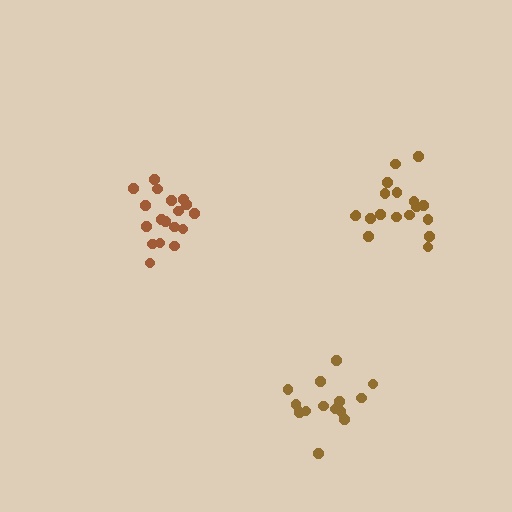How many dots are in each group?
Group 1: 14 dots, Group 2: 18 dots, Group 3: 18 dots (50 total).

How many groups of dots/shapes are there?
There are 3 groups.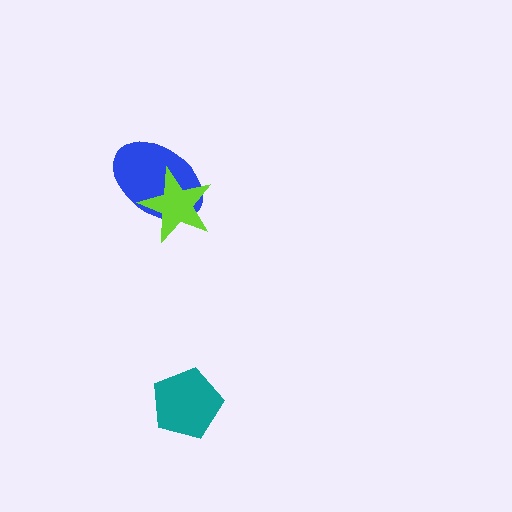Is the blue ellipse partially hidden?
Yes, it is partially covered by another shape.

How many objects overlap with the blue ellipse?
1 object overlaps with the blue ellipse.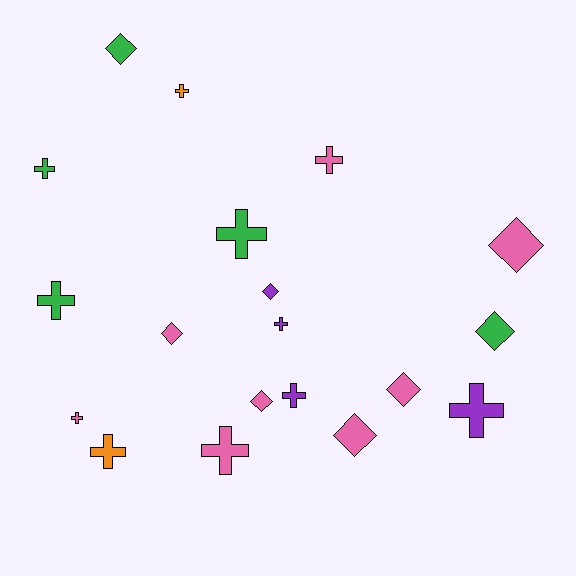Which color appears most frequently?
Pink, with 8 objects.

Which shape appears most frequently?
Cross, with 11 objects.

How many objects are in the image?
There are 19 objects.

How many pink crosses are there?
There are 3 pink crosses.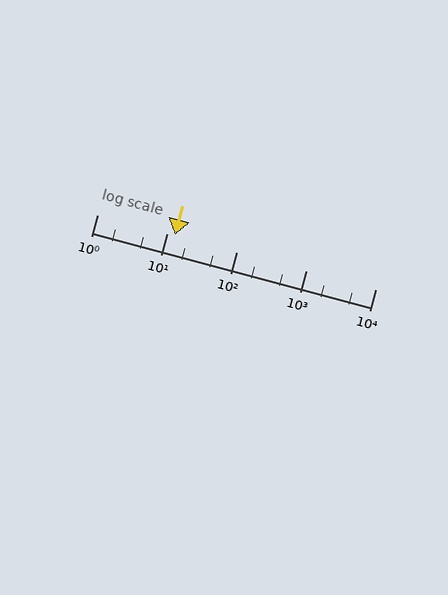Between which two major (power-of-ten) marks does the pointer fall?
The pointer is between 10 and 100.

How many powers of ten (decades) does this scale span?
The scale spans 4 decades, from 1 to 10000.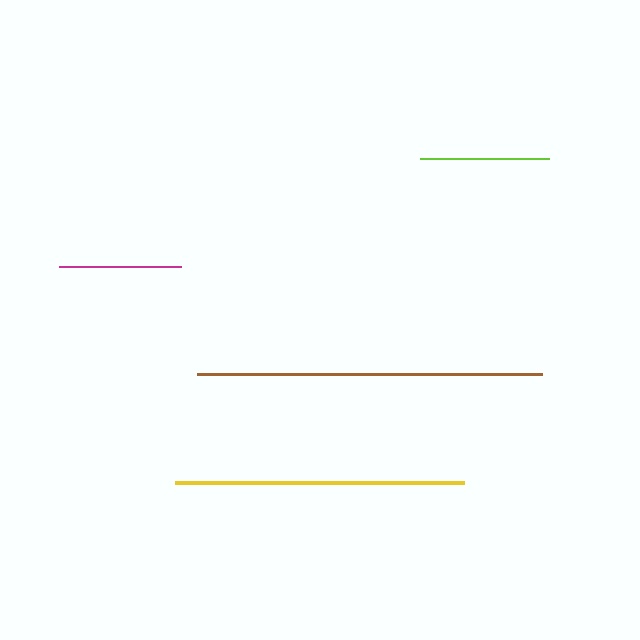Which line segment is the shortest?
The magenta line is the shortest at approximately 122 pixels.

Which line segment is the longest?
The brown line is the longest at approximately 346 pixels.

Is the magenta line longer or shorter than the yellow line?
The yellow line is longer than the magenta line.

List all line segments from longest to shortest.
From longest to shortest: brown, yellow, lime, magenta.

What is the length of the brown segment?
The brown segment is approximately 346 pixels long.